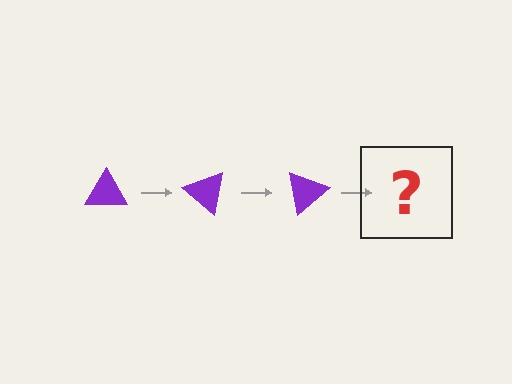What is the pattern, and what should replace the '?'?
The pattern is that the triangle rotates 40 degrees each step. The '?' should be a purple triangle rotated 120 degrees.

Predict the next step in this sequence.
The next step is a purple triangle rotated 120 degrees.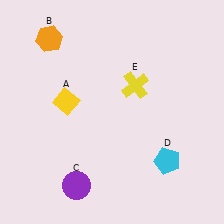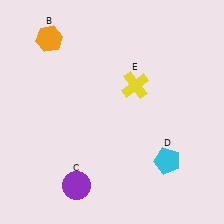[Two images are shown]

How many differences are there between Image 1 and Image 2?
There is 1 difference between the two images.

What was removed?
The yellow diamond (A) was removed in Image 2.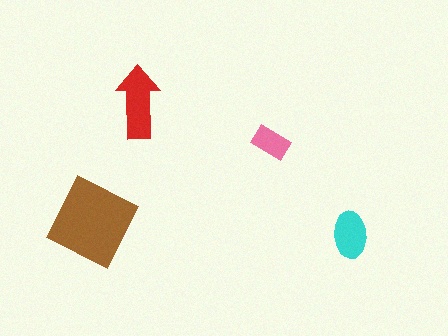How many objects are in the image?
There are 4 objects in the image.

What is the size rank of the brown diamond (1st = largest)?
1st.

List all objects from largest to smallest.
The brown diamond, the red arrow, the cyan ellipse, the pink rectangle.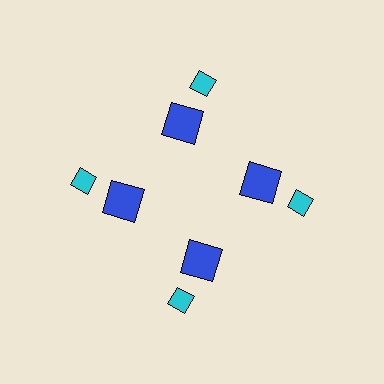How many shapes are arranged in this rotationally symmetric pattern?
There are 8 shapes, arranged in 4 groups of 2.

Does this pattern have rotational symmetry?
Yes, this pattern has 4-fold rotational symmetry. It looks the same after rotating 90 degrees around the center.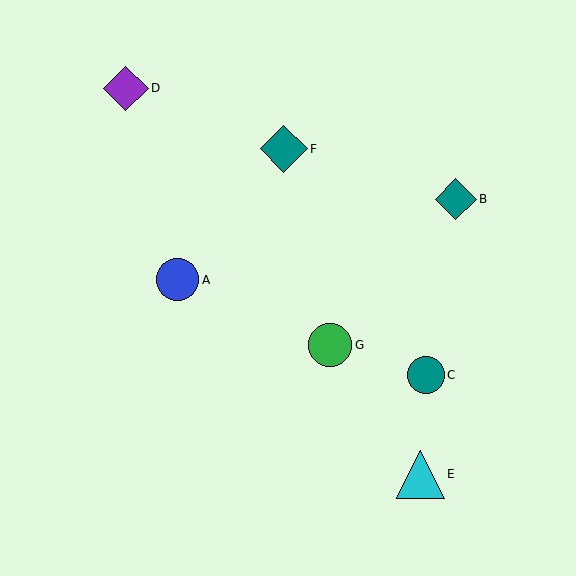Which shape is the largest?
The cyan triangle (labeled E) is the largest.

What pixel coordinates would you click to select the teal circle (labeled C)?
Click at (426, 375) to select the teal circle C.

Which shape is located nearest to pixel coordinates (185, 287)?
The blue circle (labeled A) at (177, 280) is nearest to that location.